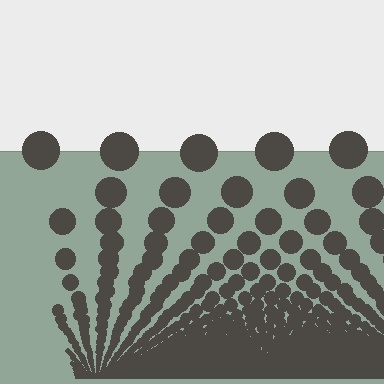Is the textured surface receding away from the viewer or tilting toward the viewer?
The surface appears to tilt toward the viewer. Texture elements get larger and sparser toward the top.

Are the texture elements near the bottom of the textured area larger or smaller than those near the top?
Smaller. The gradient is inverted — elements near the bottom are smaller and denser.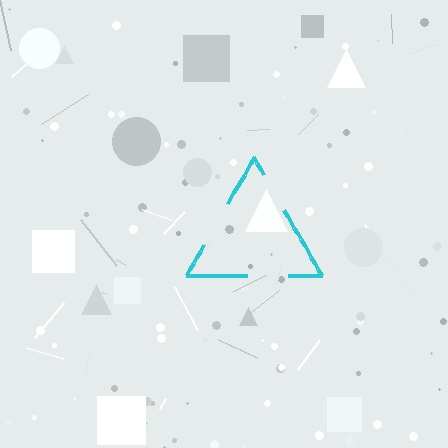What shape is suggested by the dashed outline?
The dashed outline suggests a triangle.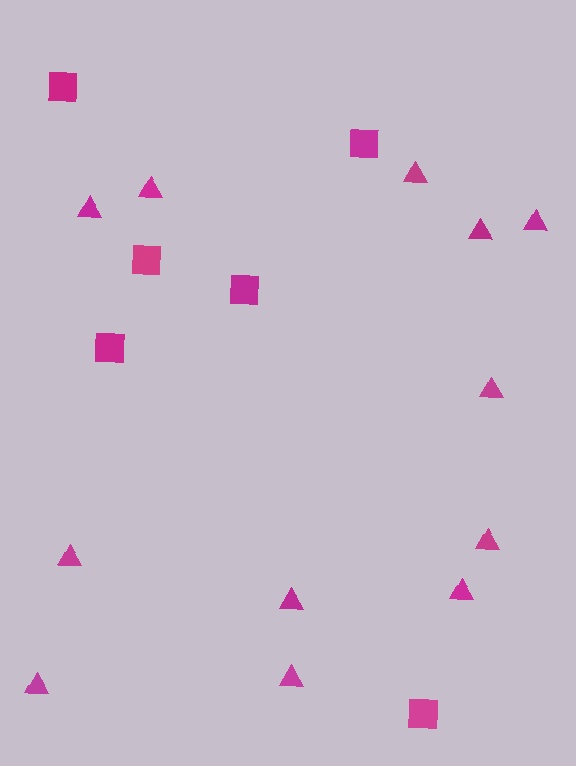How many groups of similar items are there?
There are 2 groups: one group of triangles (12) and one group of squares (6).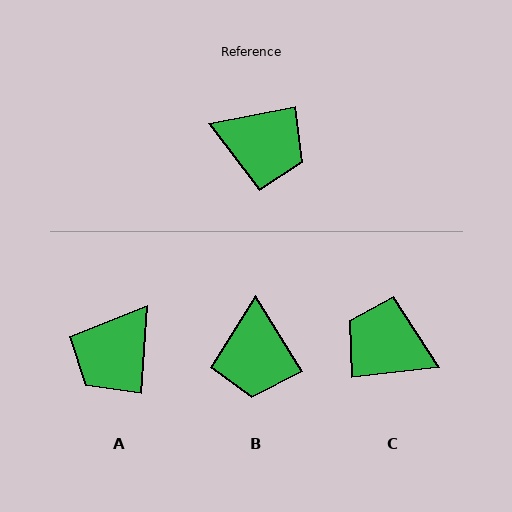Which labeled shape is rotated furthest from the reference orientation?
C, about 175 degrees away.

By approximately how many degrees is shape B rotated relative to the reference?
Approximately 69 degrees clockwise.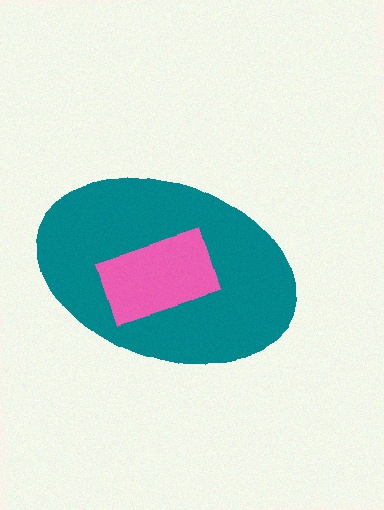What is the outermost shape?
The teal ellipse.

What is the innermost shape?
The pink rectangle.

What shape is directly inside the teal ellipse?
The pink rectangle.